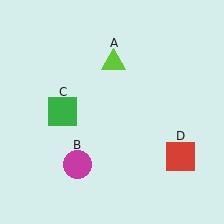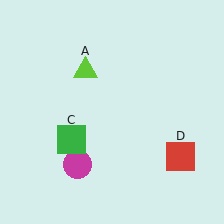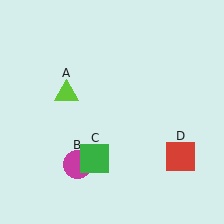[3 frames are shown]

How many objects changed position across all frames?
2 objects changed position: lime triangle (object A), green square (object C).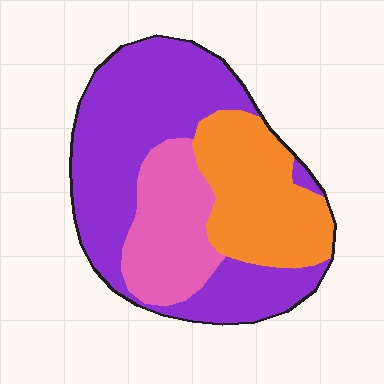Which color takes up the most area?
Purple, at roughly 50%.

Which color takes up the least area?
Pink, at roughly 20%.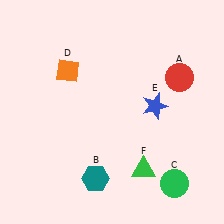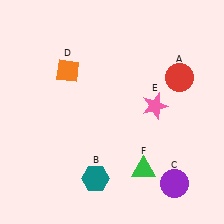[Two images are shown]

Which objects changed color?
C changed from green to purple. E changed from blue to pink.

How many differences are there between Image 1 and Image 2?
There are 2 differences between the two images.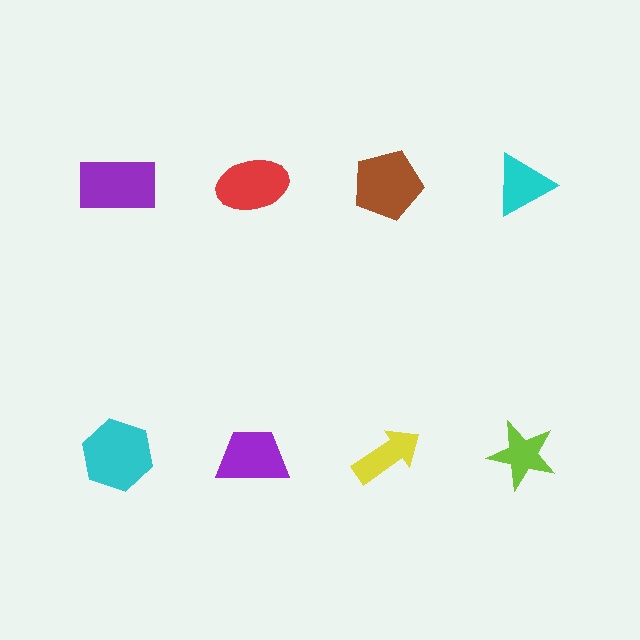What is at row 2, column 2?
A purple trapezoid.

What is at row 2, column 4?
A lime star.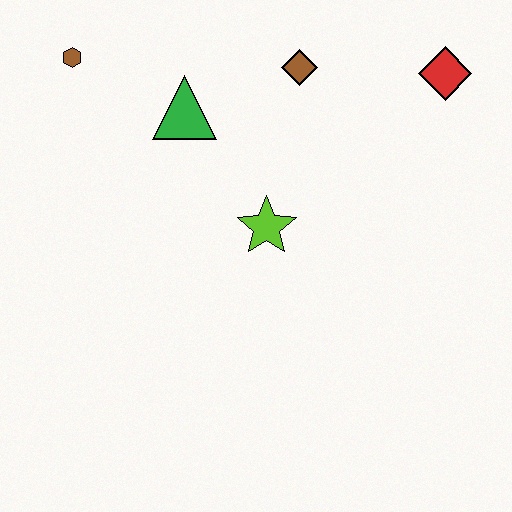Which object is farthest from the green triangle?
The red diamond is farthest from the green triangle.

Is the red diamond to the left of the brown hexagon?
No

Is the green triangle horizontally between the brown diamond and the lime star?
No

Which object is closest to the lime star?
The green triangle is closest to the lime star.